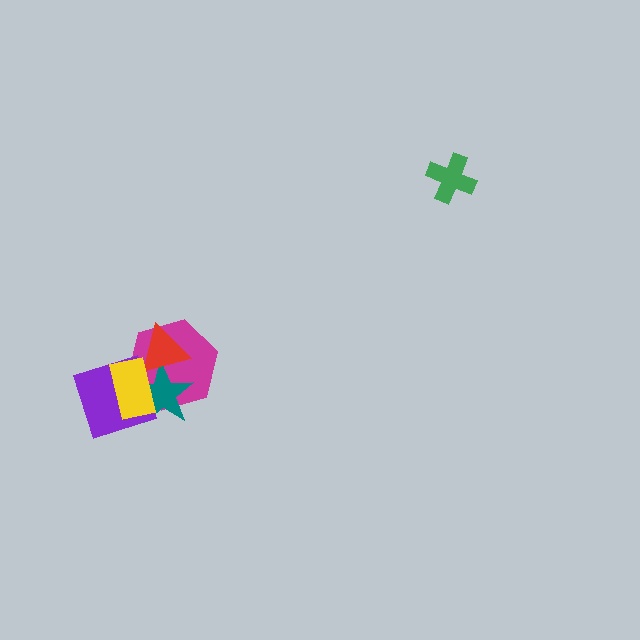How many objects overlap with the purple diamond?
4 objects overlap with the purple diamond.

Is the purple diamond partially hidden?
Yes, it is partially covered by another shape.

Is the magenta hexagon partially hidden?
Yes, it is partially covered by another shape.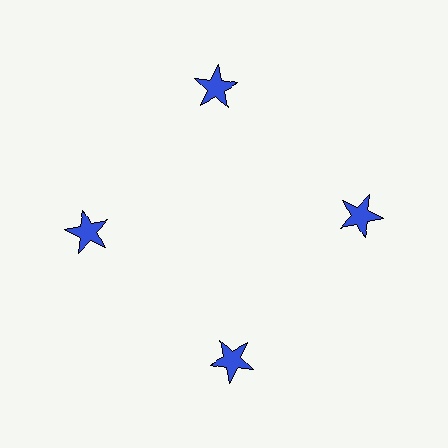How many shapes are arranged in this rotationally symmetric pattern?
There are 4 shapes, arranged in 4 groups of 1.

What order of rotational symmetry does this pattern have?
This pattern has 4-fold rotational symmetry.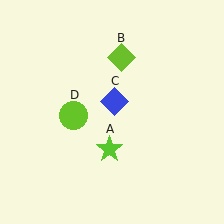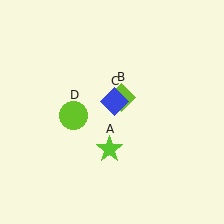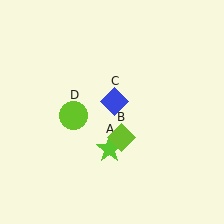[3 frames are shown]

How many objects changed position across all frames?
1 object changed position: lime diamond (object B).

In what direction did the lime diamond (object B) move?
The lime diamond (object B) moved down.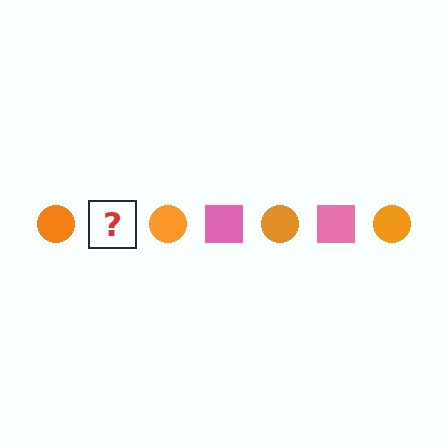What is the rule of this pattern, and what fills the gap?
The rule is that the pattern alternates between orange circle and pink square. The gap should be filled with a pink square.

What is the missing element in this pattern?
The missing element is a pink square.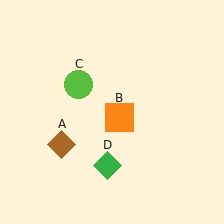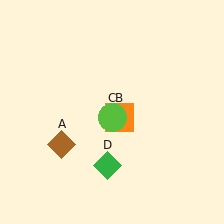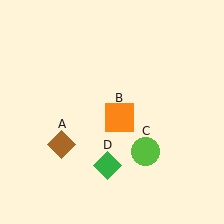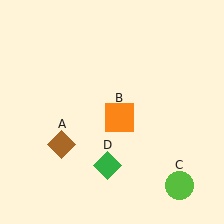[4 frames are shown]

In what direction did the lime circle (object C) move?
The lime circle (object C) moved down and to the right.